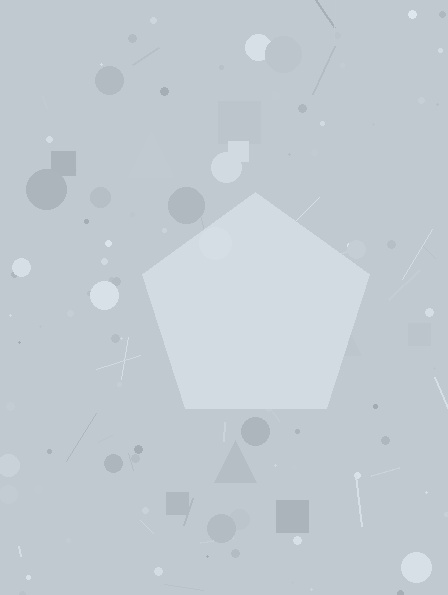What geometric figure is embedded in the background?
A pentagon is embedded in the background.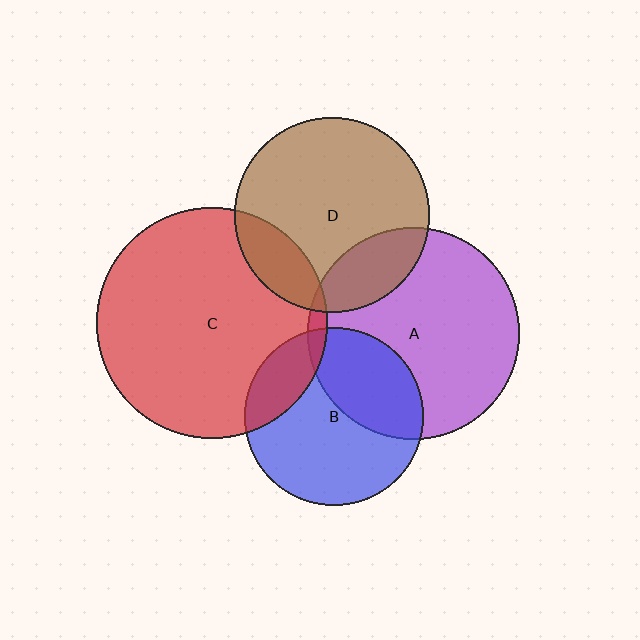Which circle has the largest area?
Circle C (red).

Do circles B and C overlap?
Yes.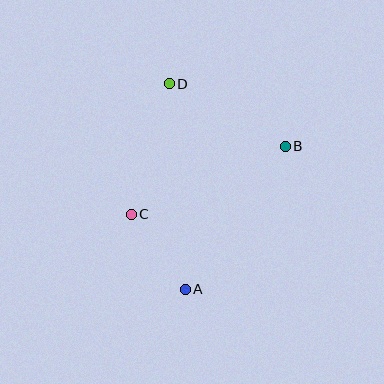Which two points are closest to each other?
Points A and C are closest to each other.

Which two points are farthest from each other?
Points A and D are farthest from each other.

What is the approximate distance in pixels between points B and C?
The distance between B and C is approximately 168 pixels.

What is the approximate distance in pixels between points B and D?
The distance between B and D is approximately 132 pixels.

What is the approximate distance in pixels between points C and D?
The distance between C and D is approximately 136 pixels.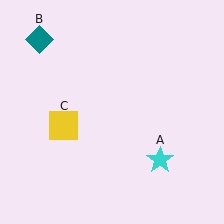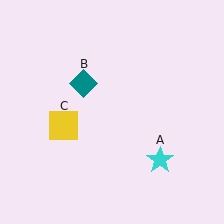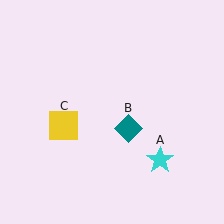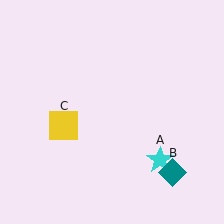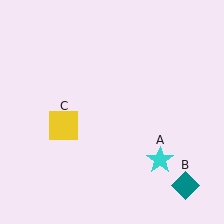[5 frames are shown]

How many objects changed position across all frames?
1 object changed position: teal diamond (object B).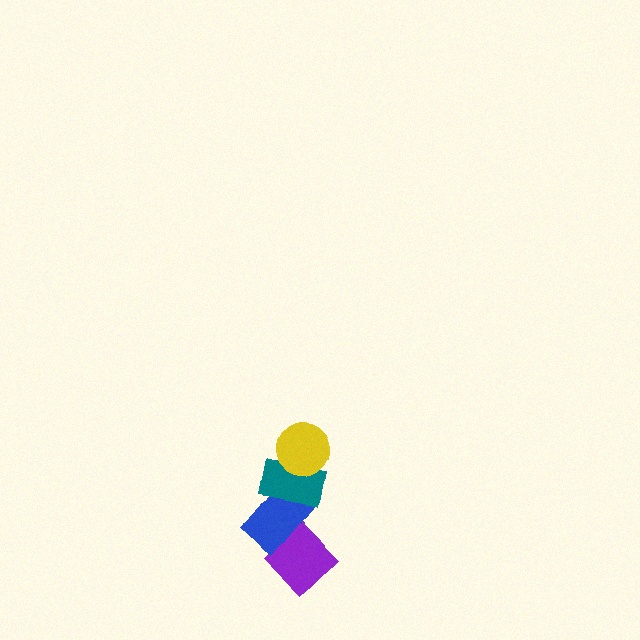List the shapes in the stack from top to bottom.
From top to bottom: the yellow circle, the teal rectangle, the blue rectangle, the purple diamond.